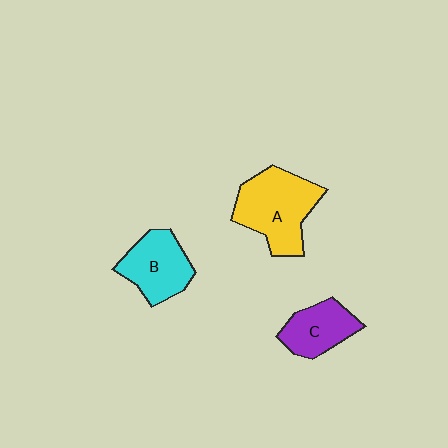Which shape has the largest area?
Shape A (yellow).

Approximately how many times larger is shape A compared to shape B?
Approximately 1.4 times.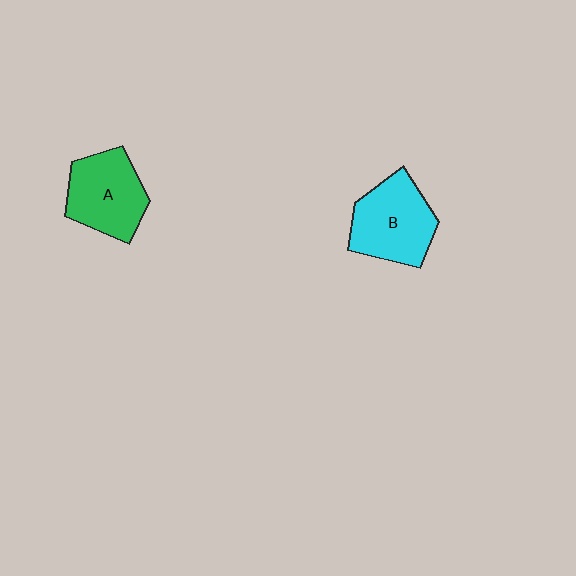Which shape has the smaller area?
Shape A (green).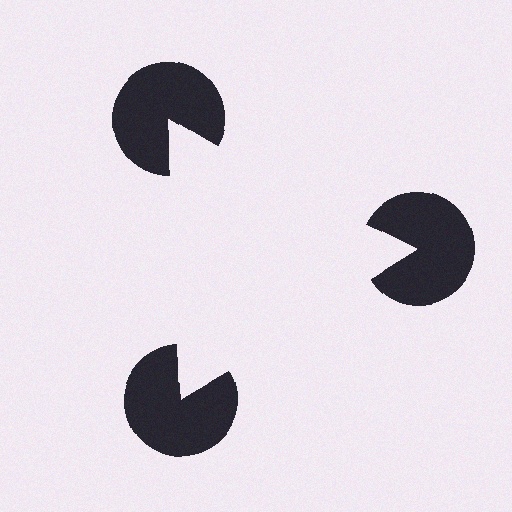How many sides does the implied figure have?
3 sides.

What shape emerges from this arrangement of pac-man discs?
An illusory triangle — its edges are inferred from the aligned wedge cuts in the pac-man discs, not physically drawn.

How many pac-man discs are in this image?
There are 3 — one at each vertex of the illusory triangle.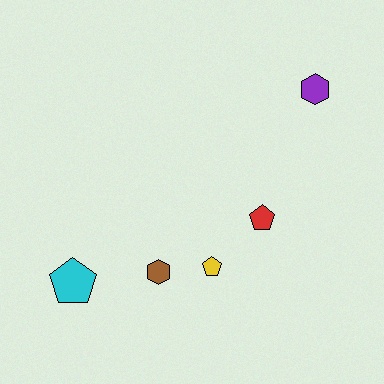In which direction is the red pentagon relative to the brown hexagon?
The red pentagon is to the right of the brown hexagon.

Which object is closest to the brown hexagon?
The yellow pentagon is closest to the brown hexagon.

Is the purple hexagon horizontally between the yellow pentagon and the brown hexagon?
No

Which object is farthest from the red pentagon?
The cyan pentagon is farthest from the red pentagon.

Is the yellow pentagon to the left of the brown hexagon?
No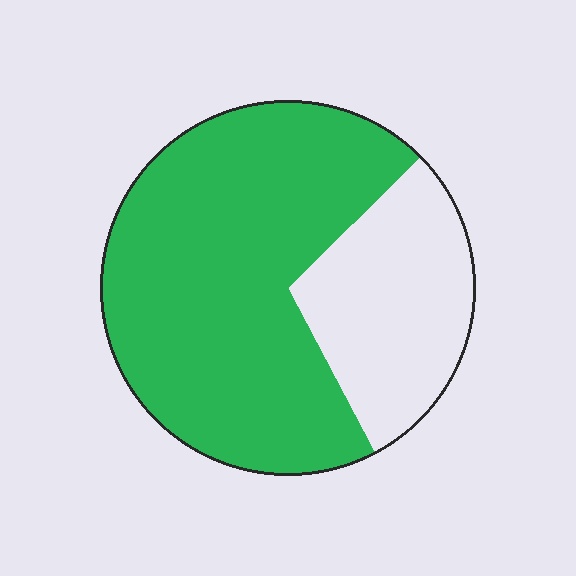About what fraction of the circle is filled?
About two thirds (2/3).